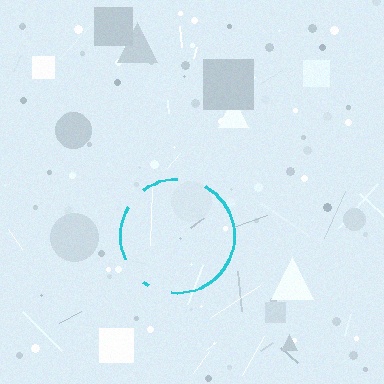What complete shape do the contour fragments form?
The contour fragments form a circle.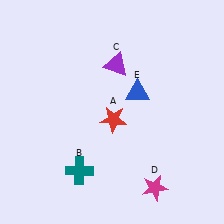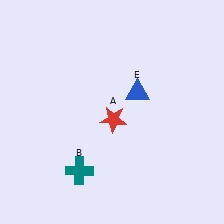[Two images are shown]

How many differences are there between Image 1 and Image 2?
There are 2 differences between the two images.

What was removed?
The magenta star (D), the purple triangle (C) were removed in Image 2.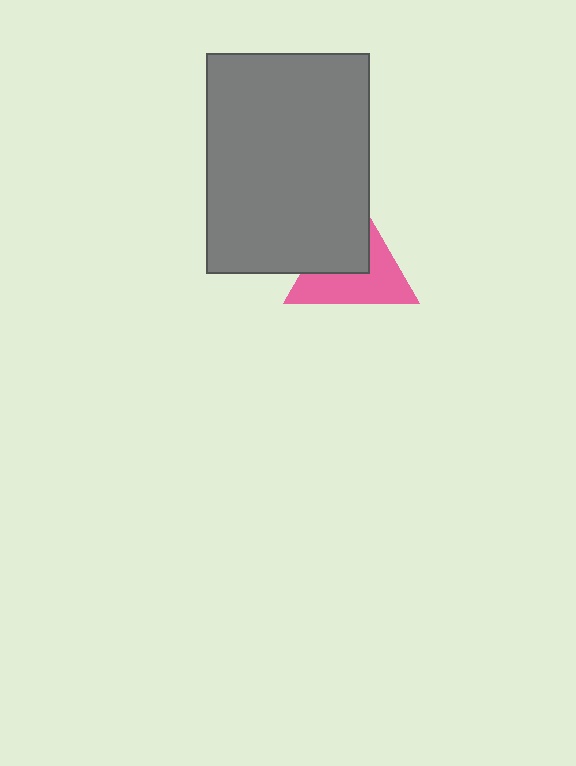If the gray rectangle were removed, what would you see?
You would see the complete pink triangle.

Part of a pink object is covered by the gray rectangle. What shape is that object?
It is a triangle.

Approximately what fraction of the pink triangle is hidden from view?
Roughly 44% of the pink triangle is hidden behind the gray rectangle.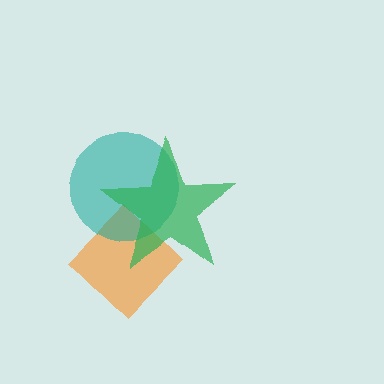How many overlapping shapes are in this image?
There are 3 overlapping shapes in the image.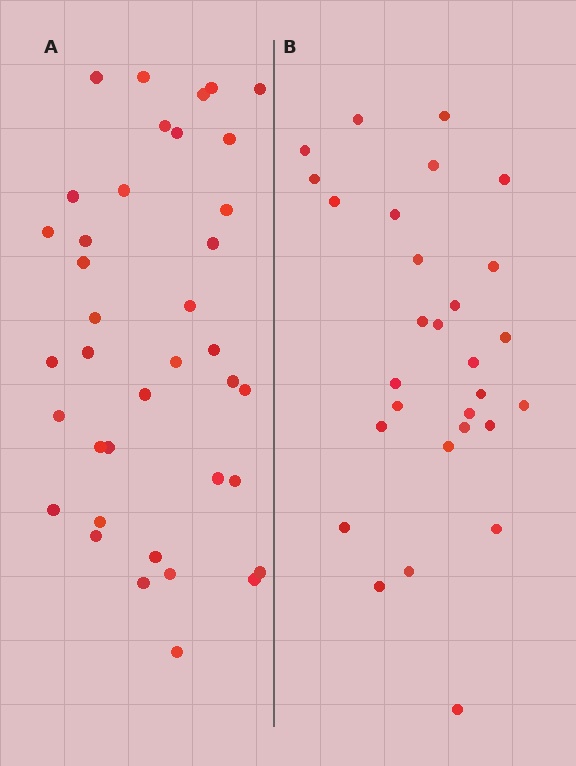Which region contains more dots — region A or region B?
Region A (the left region) has more dots.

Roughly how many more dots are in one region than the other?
Region A has roughly 8 or so more dots than region B.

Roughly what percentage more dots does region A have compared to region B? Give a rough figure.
About 30% more.